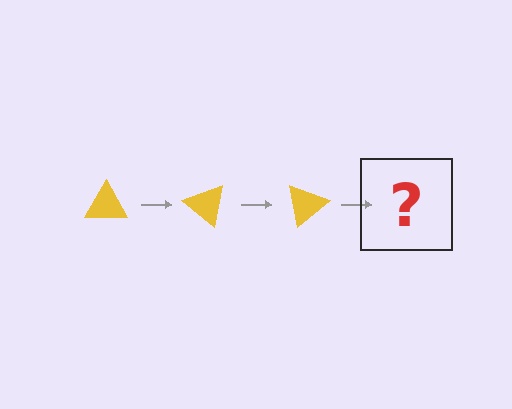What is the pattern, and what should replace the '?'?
The pattern is that the triangle rotates 40 degrees each step. The '?' should be a yellow triangle rotated 120 degrees.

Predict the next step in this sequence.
The next step is a yellow triangle rotated 120 degrees.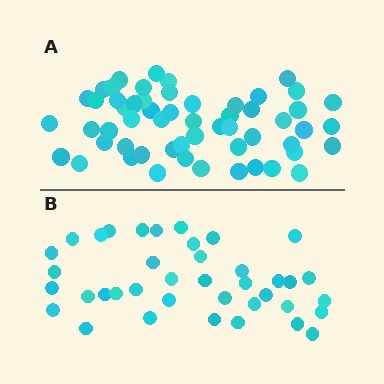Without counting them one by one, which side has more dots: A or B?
Region A (the top region) has more dots.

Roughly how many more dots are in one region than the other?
Region A has approximately 15 more dots than region B.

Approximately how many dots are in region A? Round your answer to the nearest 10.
About 60 dots. (The exact count is 56, which rounds to 60.)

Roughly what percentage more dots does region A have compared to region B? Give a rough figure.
About 45% more.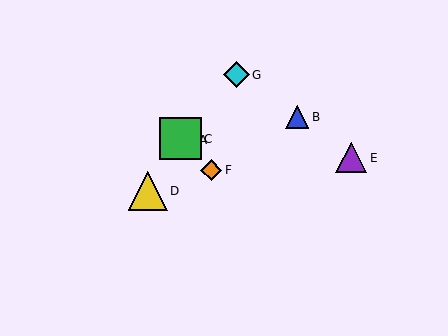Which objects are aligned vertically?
Objects A, C are aligned vertically.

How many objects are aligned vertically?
2 objects (A, C) are aligned vertically.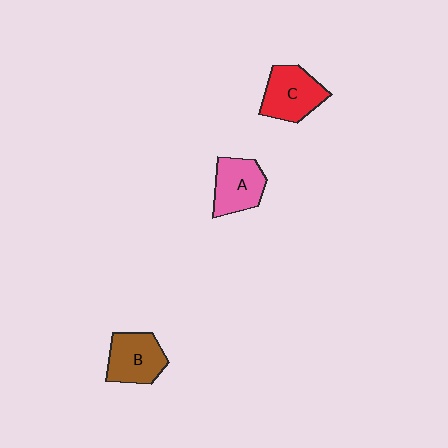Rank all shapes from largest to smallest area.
From largest to smallest: C (red), B (brown), A (pink).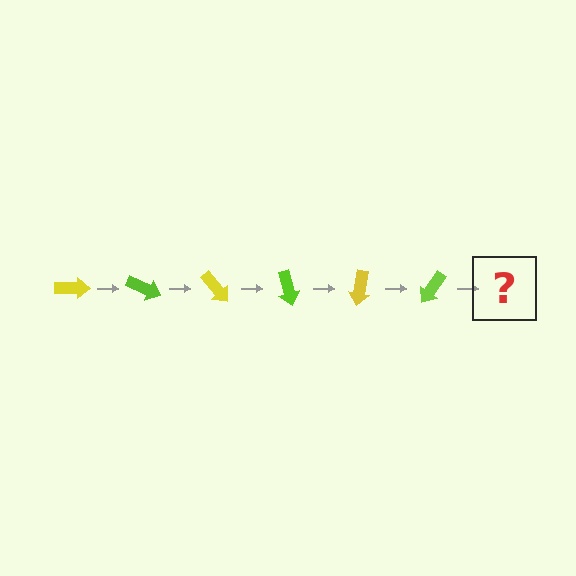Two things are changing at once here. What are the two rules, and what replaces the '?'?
The two rules are that it rotates 25 degrees each step and the color cycles through yellow and lime. The '?' should be a yellow arrow, rotated 150 degrees from the start.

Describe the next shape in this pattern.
It should be a yellow arrow, rotated 150 degrees from the start.